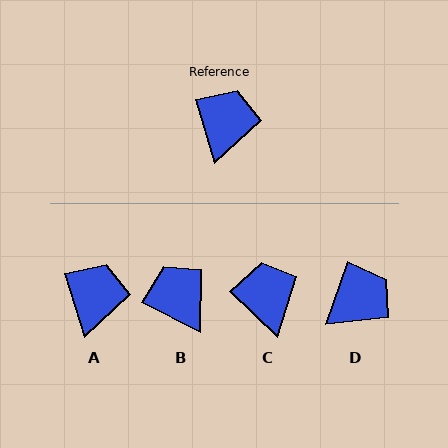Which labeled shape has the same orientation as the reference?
A.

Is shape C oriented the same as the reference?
No, it is off by about 29 degrees.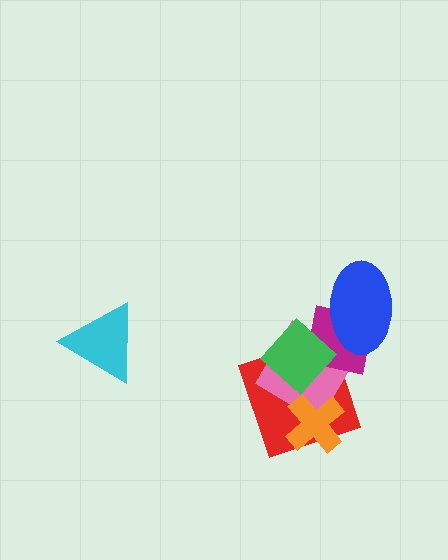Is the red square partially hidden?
Yes, it is partially covered by another shape.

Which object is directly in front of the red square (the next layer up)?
The pink diamond is directly in front of the red square.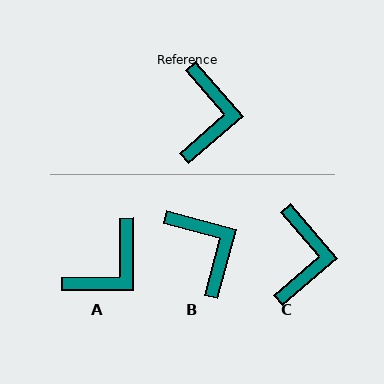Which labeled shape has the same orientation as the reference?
C.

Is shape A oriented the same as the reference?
No, it is off by about 40 degrees.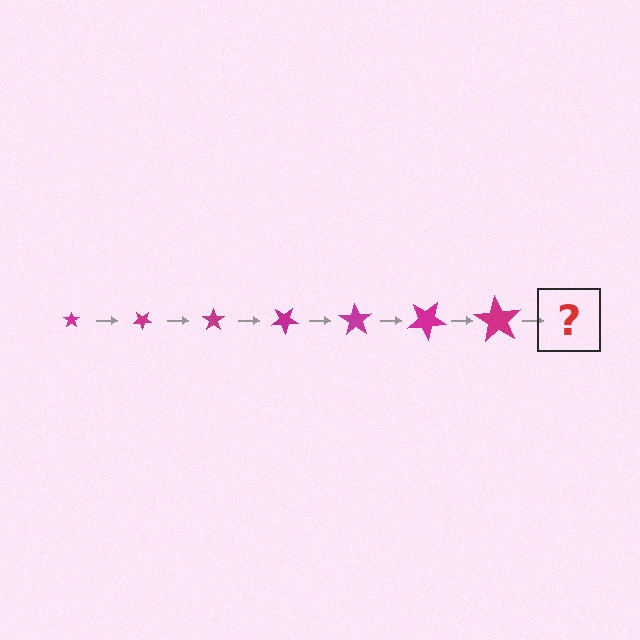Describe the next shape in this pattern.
It should be a star, larger than the previous one and rotated 245 degrees from the start.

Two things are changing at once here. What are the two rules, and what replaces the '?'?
The two rules are that the star grows larger each step and it rotates 35 degrees each step. The '?' should be a star, larger than the previous one and rotated 245 degrees from the start.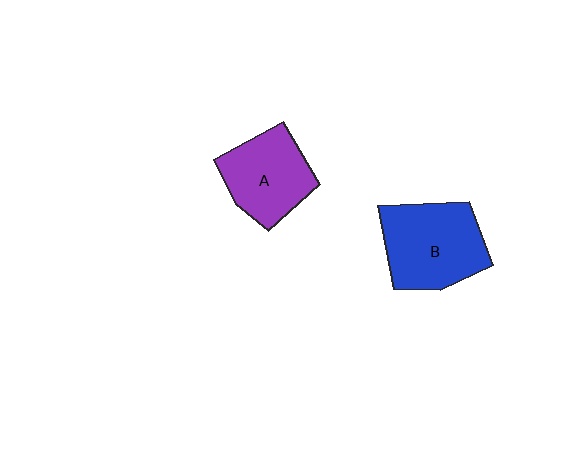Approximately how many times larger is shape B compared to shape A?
Approximately 1.2 times.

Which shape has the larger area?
Shape B (blue).